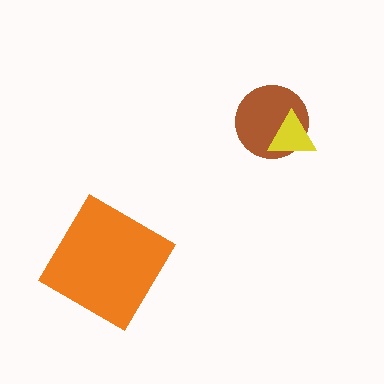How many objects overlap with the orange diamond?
0 objects overlap with the orange diamond.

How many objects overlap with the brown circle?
1 object overlaps with the brown circle.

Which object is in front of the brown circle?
The yellow triangle is in front of the brown circle.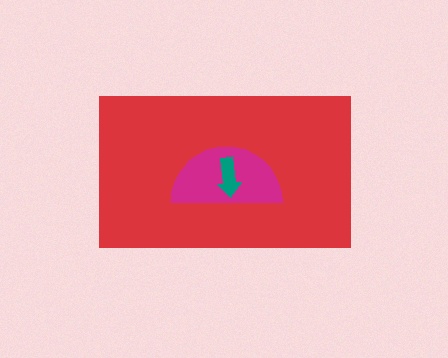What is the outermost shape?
The red rectangle.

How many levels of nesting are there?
3.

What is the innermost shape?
The teal arrow.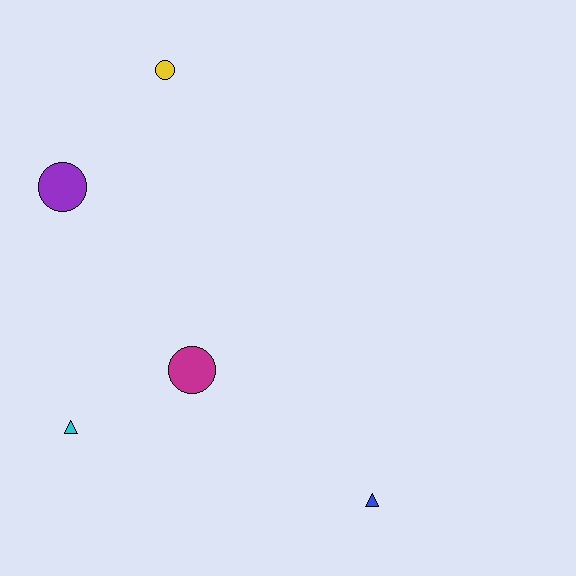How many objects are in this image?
There are 5 objects.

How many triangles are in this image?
There are 2 triangles.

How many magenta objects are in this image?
There is 1 magenta object.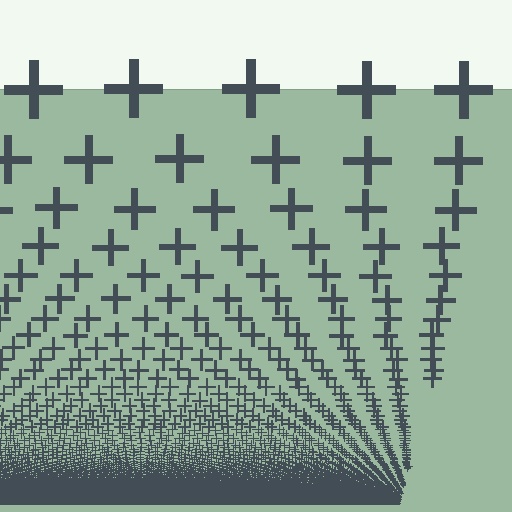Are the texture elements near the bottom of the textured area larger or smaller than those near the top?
Smaller. The gradient is inverted — elements near the bottom are smaller and denser.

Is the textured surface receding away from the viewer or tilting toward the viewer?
The surface appears to tilt toward the viewer. Texture elements get larger and sparser toward the top.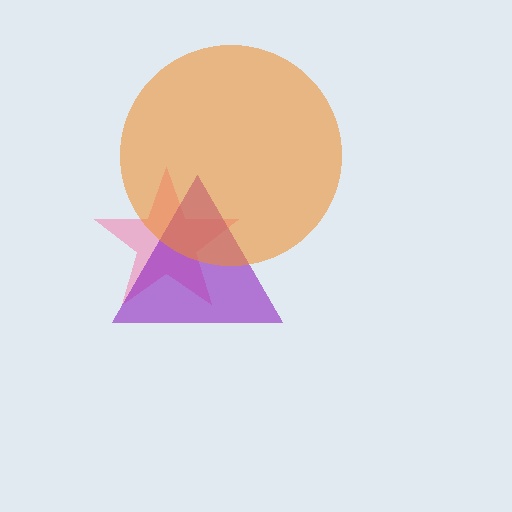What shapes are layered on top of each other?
The layered shapes are: a pink star, a purple triangle, an orange circle.